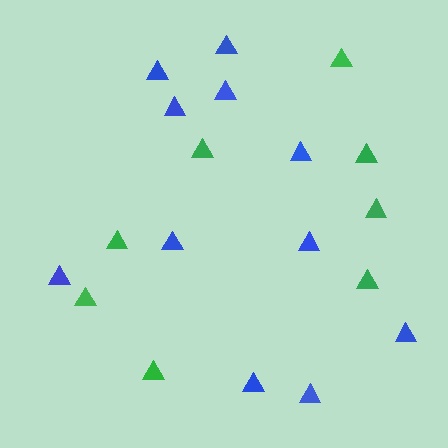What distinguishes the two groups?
There are 2 groups: one group of blue triangles (11) and one group of green triangles (8).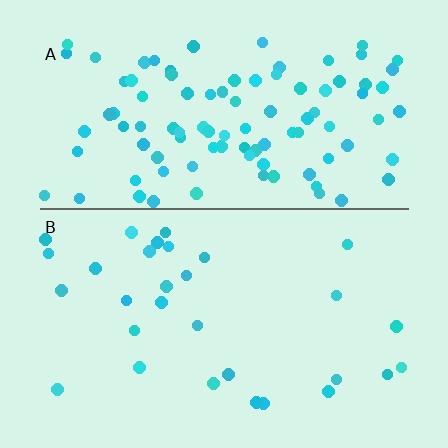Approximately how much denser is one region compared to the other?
Approximately 3.3× — region A over region B.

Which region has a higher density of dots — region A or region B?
A (the top).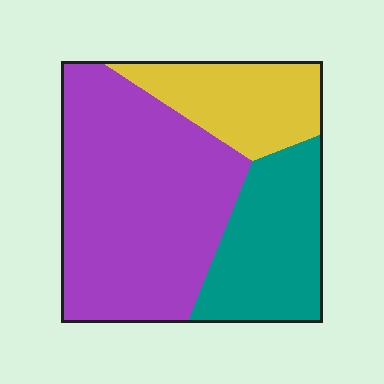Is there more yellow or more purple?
Purple.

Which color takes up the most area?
Purple, at roughly 55%.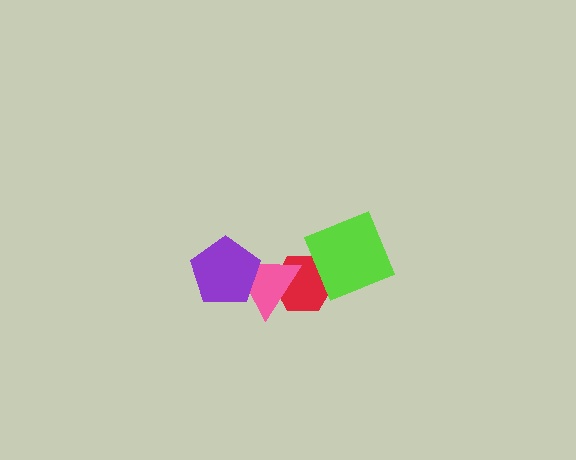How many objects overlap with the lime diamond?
1 object overlaps with the lime diamond.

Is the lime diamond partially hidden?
No, no other shape covers it.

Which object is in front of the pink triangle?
The purple pentagon is in front of the pink triangle.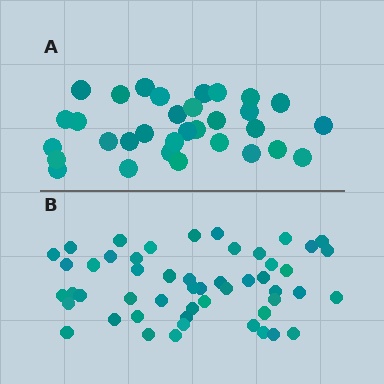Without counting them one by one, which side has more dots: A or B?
Region B (the bottom region) has more dots.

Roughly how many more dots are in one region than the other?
Region B has approximately 20 more dots than region A.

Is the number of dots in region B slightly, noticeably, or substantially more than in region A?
Region B has substantially more. The ratio is roughly 1.6 to 1.